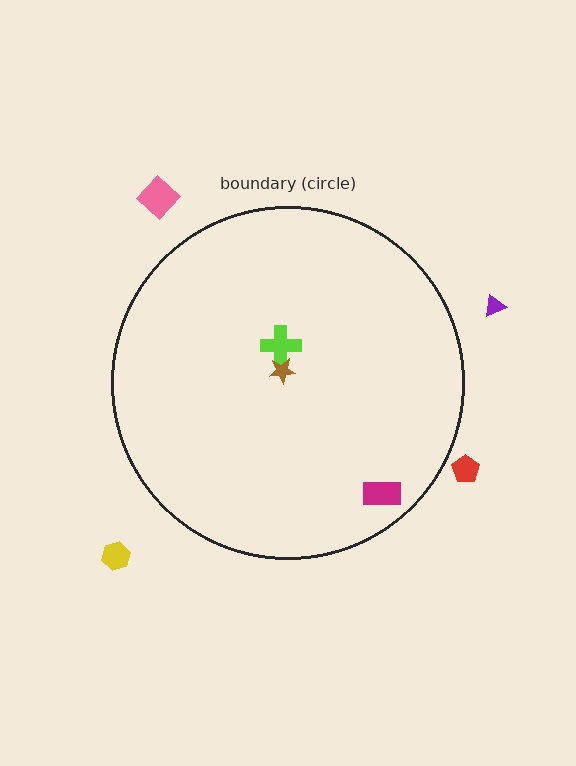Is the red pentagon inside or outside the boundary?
Outside.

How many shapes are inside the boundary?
3 inside, 4 outside.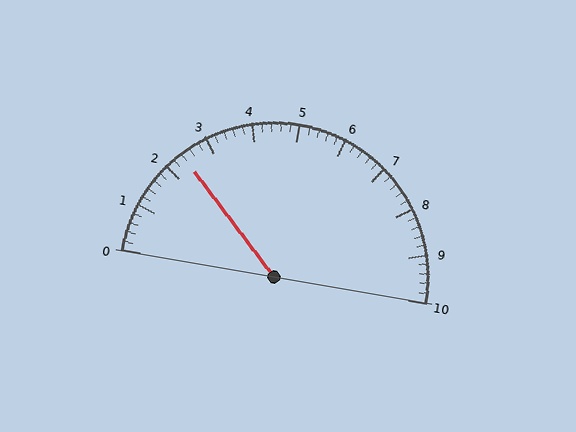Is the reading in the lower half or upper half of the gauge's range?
The reading is in the lower half of the range (0 to 10).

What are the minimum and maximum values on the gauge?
The gauge ranges from 0 to 10.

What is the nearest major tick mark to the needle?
The nearest major tick mark is 2.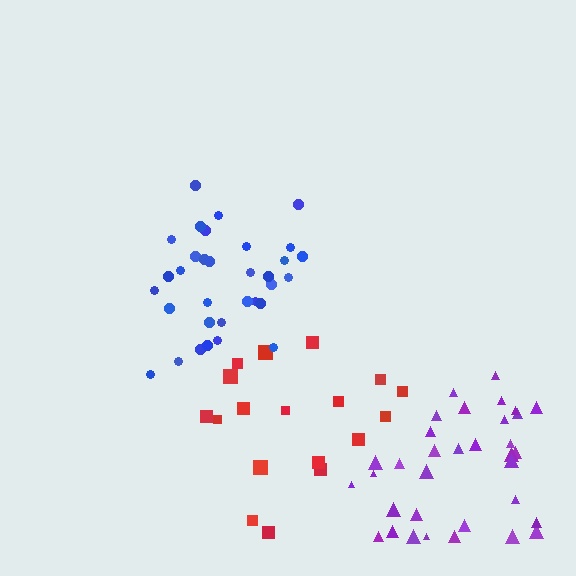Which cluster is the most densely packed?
Blue.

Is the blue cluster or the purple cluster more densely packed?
Blue.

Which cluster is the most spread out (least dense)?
Red.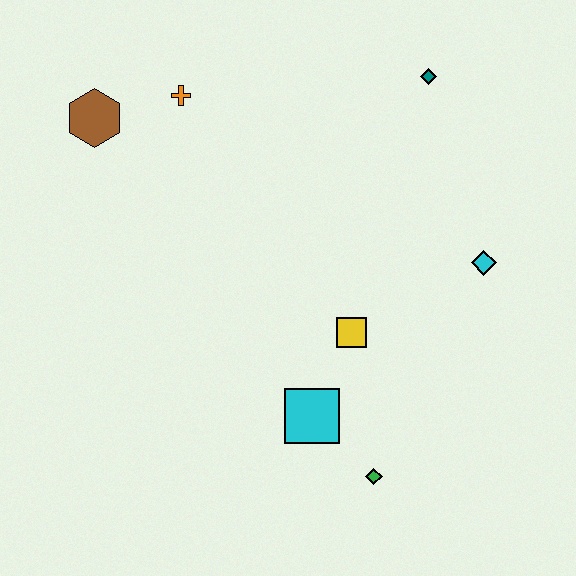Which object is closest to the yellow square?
The cyan square is closest to the yellow square.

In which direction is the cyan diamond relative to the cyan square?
The cyan diamond is to the right of the cyan square.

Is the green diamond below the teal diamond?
Yes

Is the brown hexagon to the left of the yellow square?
Yes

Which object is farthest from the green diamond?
The brown hexagon is farthest from the green diamond.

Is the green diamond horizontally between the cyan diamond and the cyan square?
Yes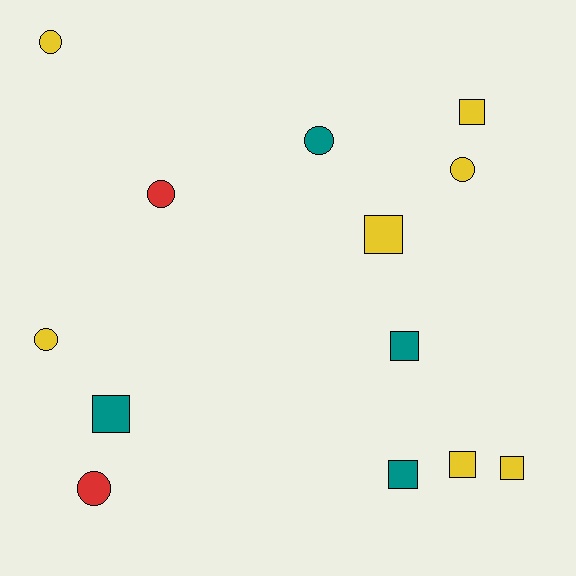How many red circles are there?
There are 2 red circles.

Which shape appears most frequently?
Square, with 7 objects.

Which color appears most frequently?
Yellow, with 7 objects.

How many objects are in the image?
There are 13 objects.